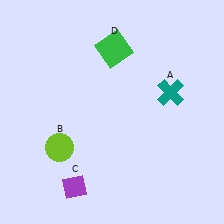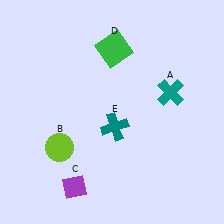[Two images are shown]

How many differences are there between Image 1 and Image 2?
There is 1 difference between the two images.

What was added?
A teal cross (E) was added in Image 2.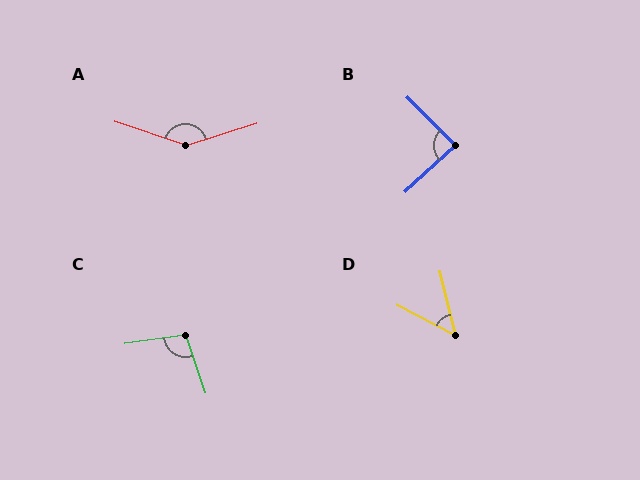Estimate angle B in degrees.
Approximately 88 degrees.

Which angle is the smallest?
D, at approximately 49 degrees.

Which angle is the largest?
A, at approximately 144 degrees.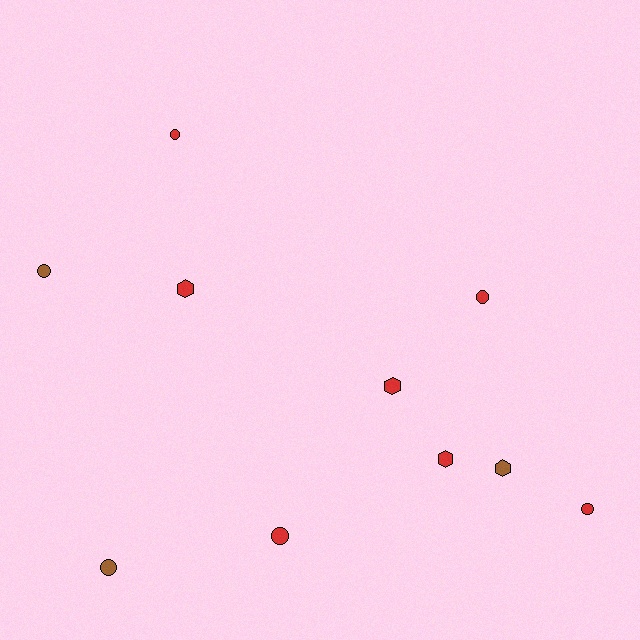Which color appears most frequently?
Red, with 7 objects.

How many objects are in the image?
There are 10 objects.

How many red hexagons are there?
There are 3 red hexagons.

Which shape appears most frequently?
Circle, with 6 objects.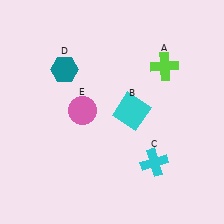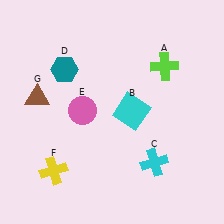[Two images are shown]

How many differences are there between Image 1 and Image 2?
There are 2 differences between the two images.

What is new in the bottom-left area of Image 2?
A yellow cross (F) was added in the bottom-left area of Image 2.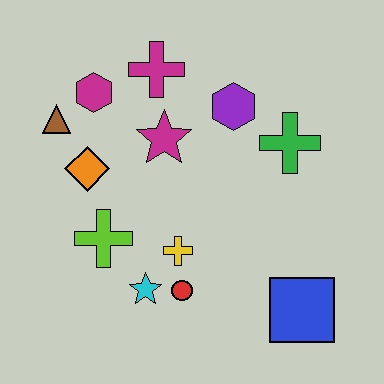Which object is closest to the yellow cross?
The red circle is closest to the yellow cross.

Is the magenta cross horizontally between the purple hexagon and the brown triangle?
Yes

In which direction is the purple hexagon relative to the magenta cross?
The purple hexagon is to the right of the magenta cross.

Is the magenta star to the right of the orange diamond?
Yes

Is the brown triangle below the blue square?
No